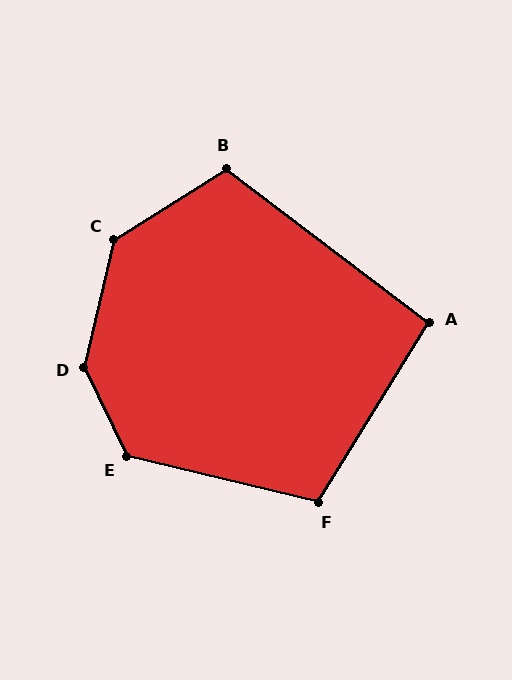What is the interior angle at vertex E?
Approximately 129 degrees (obtuse).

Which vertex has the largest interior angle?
D, at approximately 141 degrees.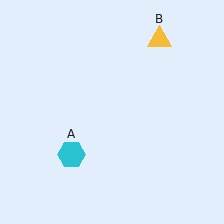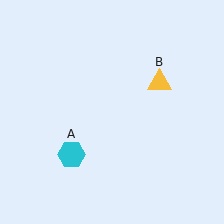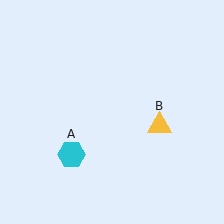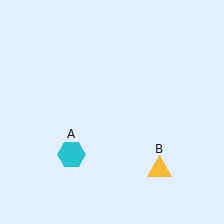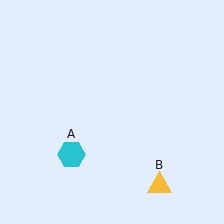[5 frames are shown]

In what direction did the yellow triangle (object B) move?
The yellow triangle (object B) moved down.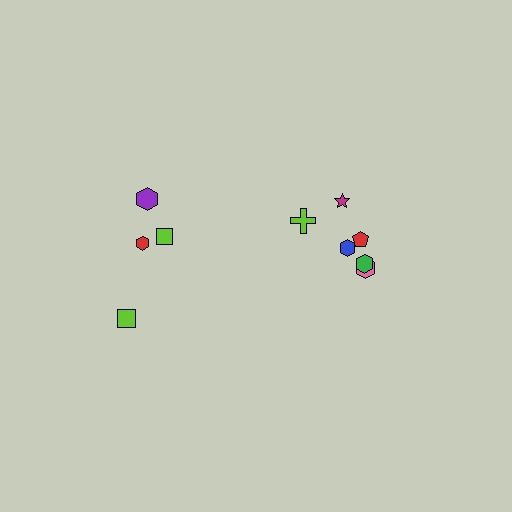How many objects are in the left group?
There are 4 objects.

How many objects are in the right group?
There are 6 objects.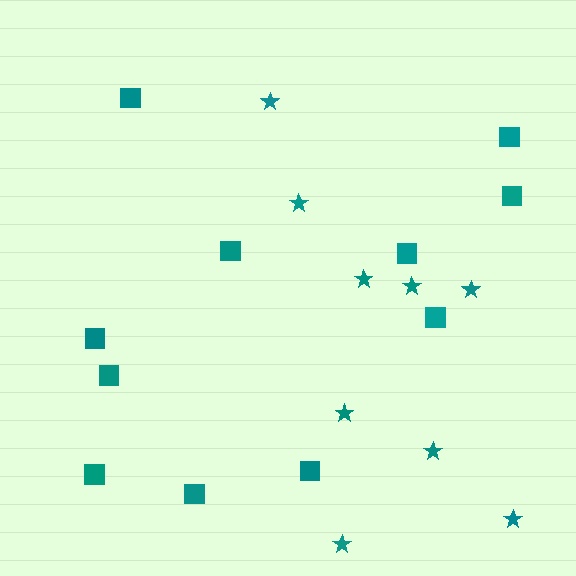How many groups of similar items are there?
There are 2 groups: one group of stars (9) and one group of squares (11).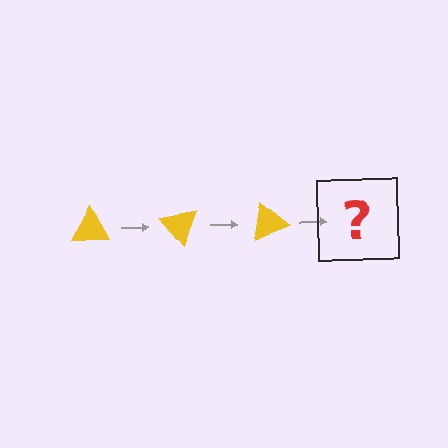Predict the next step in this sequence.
The next step is a yellow triangle rotated 150 degrees.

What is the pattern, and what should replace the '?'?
The pattern is that the triangle rotates 50 degrees each step. The '?' should be a yellow triangle rotated 150 degrees.